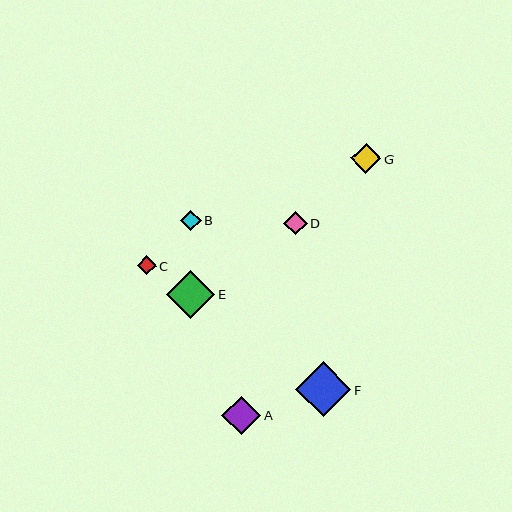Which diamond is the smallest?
Diamond C is the smallest with a size of approximately 19 pixels.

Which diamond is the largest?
Diamond F is the largest with a size of approximately 55 pixels.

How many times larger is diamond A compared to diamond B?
Diamond A is approximately 1.9 times the size of diamond B.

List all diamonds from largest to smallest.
From largest to smallest: F, E, A, G, D, B, C.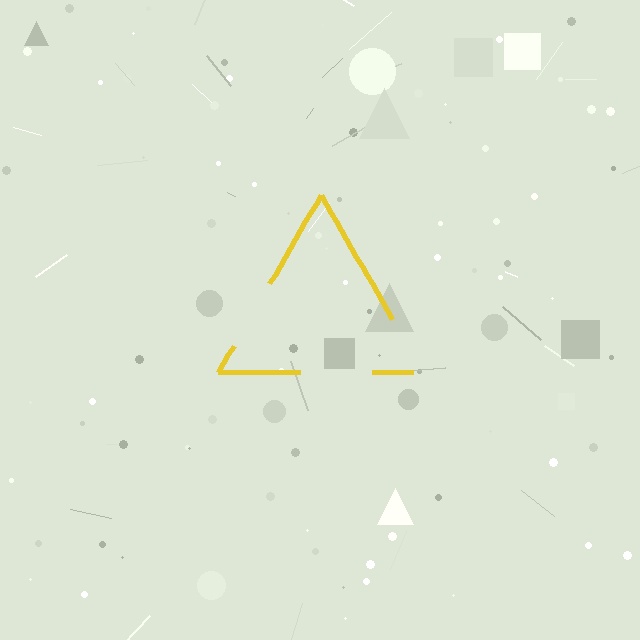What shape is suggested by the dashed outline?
The dashed outline suggests a triangle.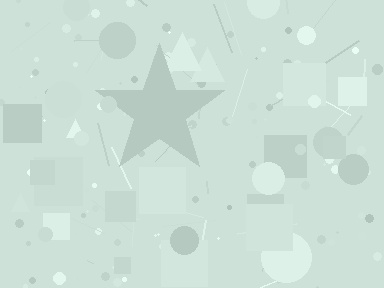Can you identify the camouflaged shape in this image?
The camouflaged shape is a star.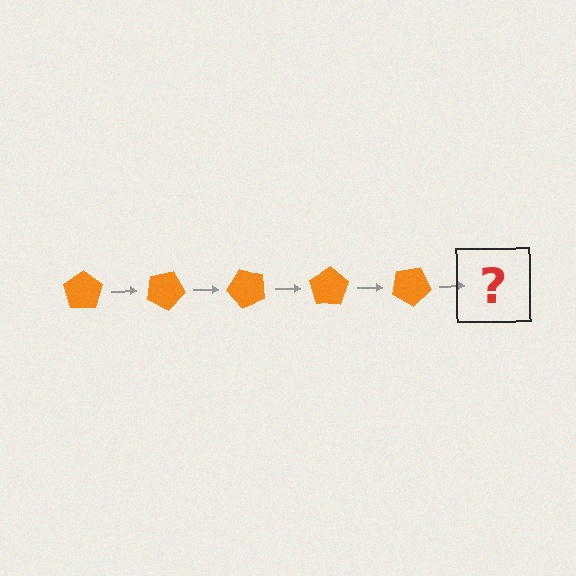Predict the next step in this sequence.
The next step is an orange pentagon rotated 125 degrees.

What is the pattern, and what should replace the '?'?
The pattern is that the pentagon rotates 25 degrees each step. The '?' should be an orange pentagon rotated 125 degrees.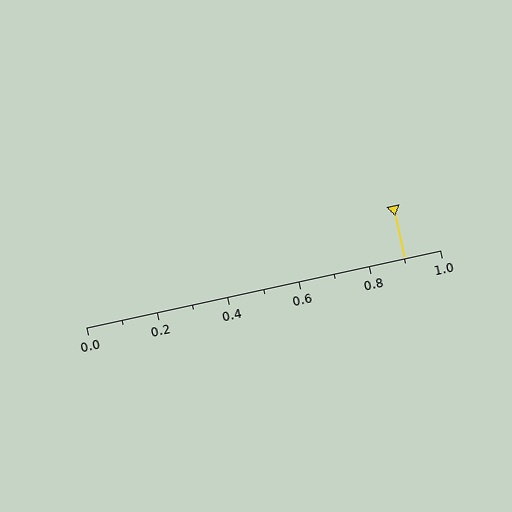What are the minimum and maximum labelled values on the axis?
The axis runs from 0.0 to 1.0.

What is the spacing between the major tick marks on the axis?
The major ticks are spaced 0.2 apart.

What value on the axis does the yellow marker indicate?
The marker indicates approximately 0.9.